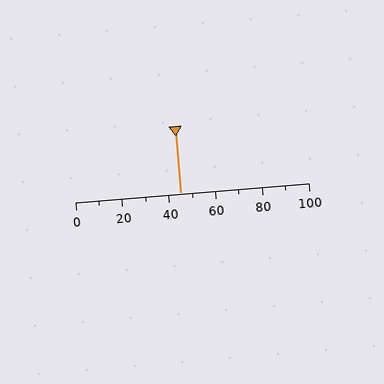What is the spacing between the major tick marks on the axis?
The major ticks are spaced 20 apart.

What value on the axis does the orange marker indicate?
The marker indicates approximately 45.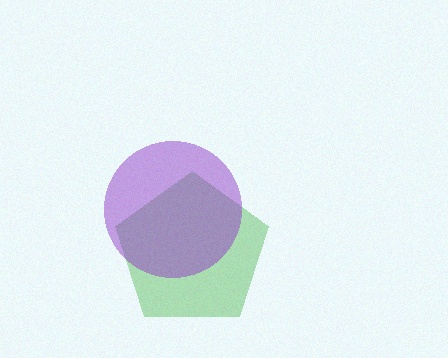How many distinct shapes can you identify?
There are 2 distinct shapes: a green pentagon, a purple circle.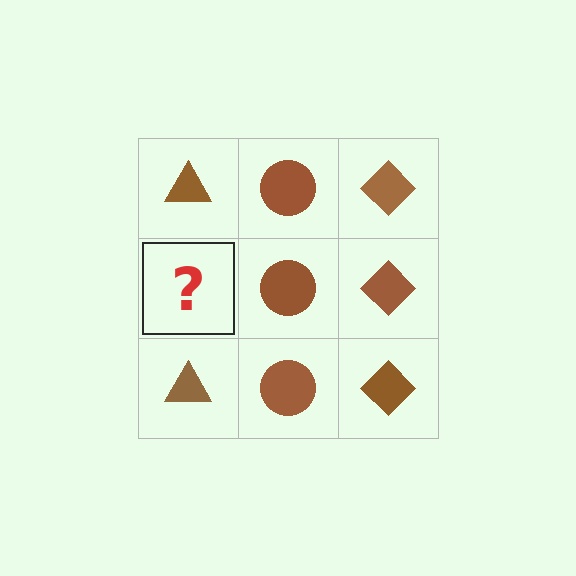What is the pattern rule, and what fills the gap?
The rule is that each column has a consistent shape. The gap should be filled with a brown triangle.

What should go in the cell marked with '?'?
The missing cell should contain a brown triangle.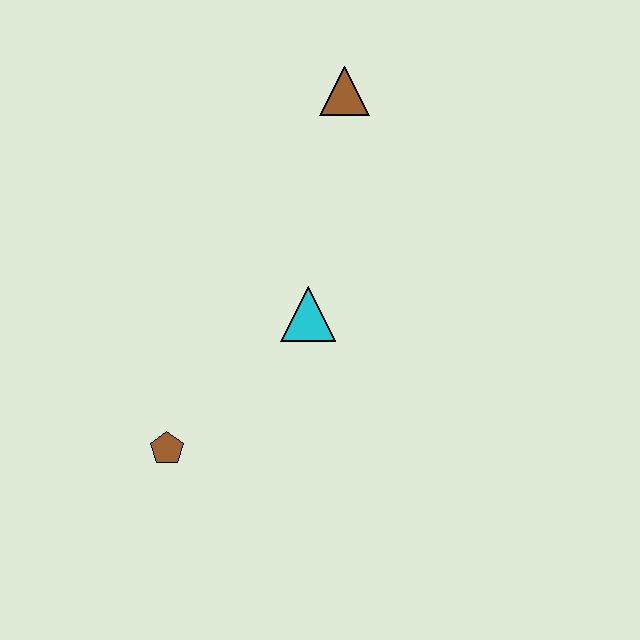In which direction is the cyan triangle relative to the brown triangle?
The cyan triangle is below the brown triangle.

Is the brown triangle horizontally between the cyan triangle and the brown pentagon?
No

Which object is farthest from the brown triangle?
The brown pentagon is farthest from the brown triangle.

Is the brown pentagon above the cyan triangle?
No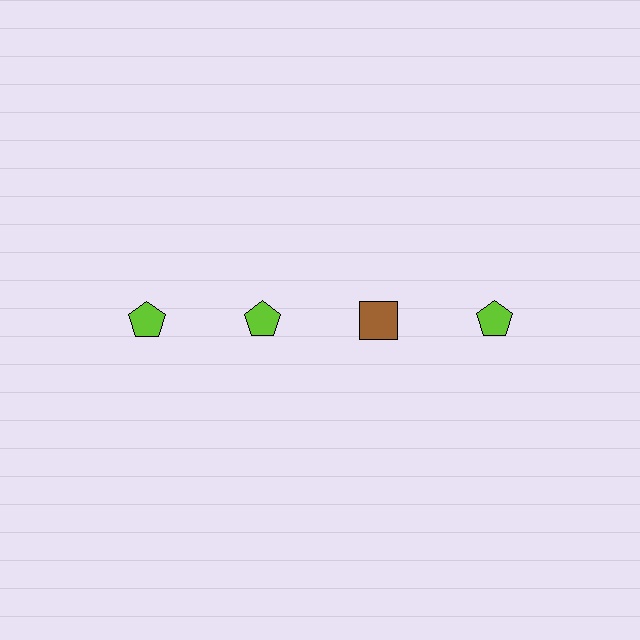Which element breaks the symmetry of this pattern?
The brown square in the top row, center column breaks the symmetry. All other shapes are lime pentagons.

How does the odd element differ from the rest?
It differs in both color (brown instead of lime) and shape (square instead of pentagon).